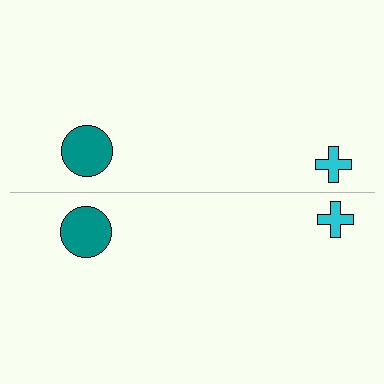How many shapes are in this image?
There are 4 shapes in this image.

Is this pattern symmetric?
Yes, this pattern has bilateral (reflection) symmetry.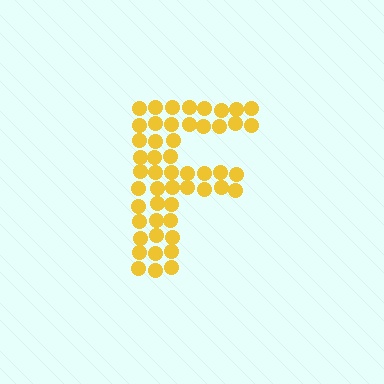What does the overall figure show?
The overall figure shows the letter F.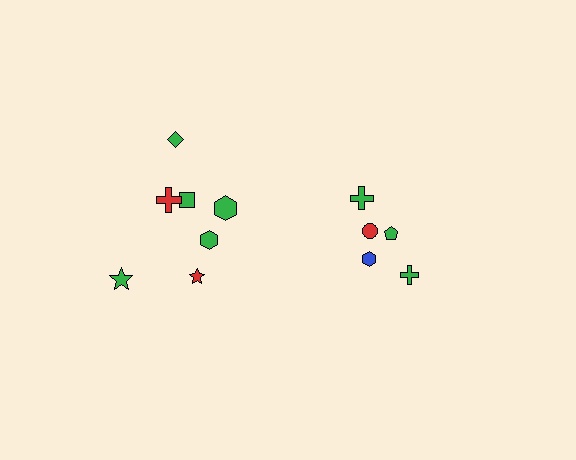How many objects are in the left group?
There are 7 objects.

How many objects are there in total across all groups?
There are 12 objects.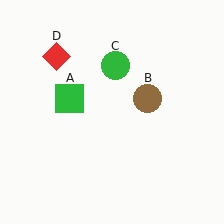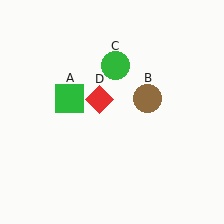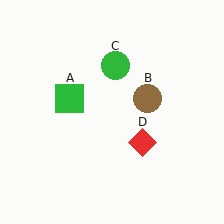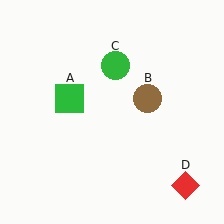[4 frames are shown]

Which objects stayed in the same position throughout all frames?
Green square (object A) and brown circle (object B) and green circle (object C) remained stationary.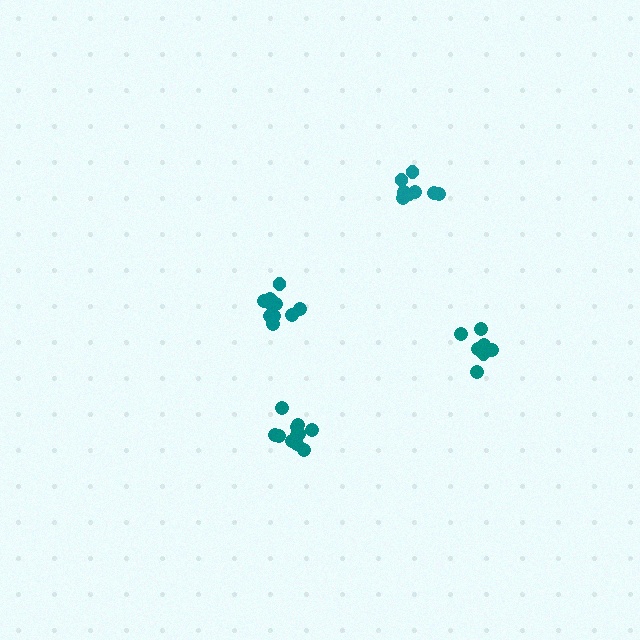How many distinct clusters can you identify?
There are 4 distinct clusters.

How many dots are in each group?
Group 1: 13 dots, Group 2: 12 dots, Group 3: 8 dots, Group 4: 8 dots (41 total).